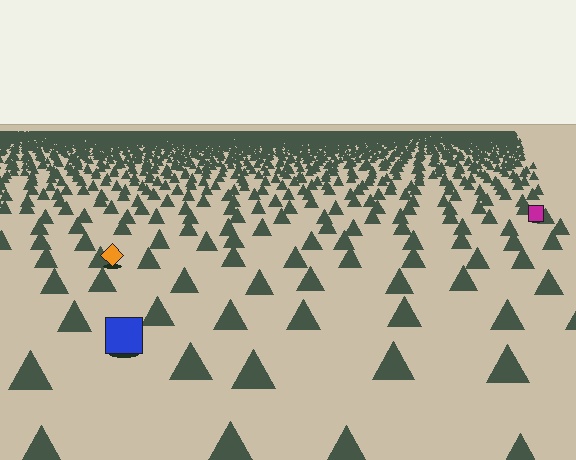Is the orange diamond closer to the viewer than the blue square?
No. The blue square is closer — you can tell from the texture gradient: the ground texture is coarser near it.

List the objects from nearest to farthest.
From nearest to farthest: the blue square, the orange diamond, the magenta square.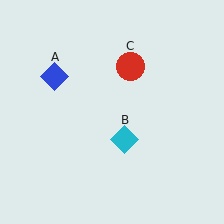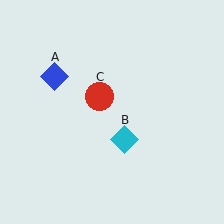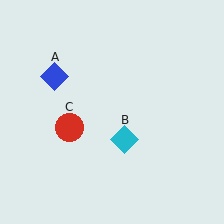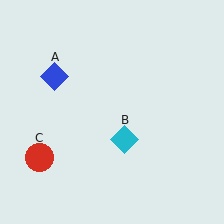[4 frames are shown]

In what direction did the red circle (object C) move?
The red circle (object C) moved down and to the left.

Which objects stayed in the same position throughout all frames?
Blue diamond (object A) and cyan diamond (object B) remained stationary.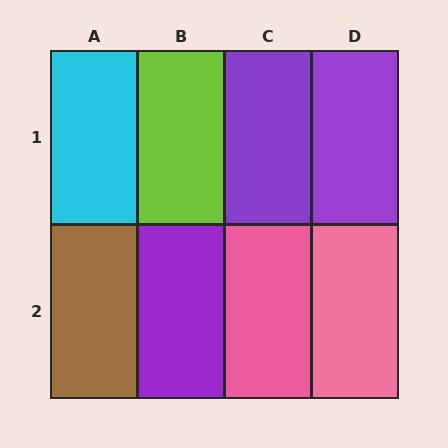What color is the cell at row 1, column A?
Cyan.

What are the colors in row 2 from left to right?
Brown, purple, pink, pink.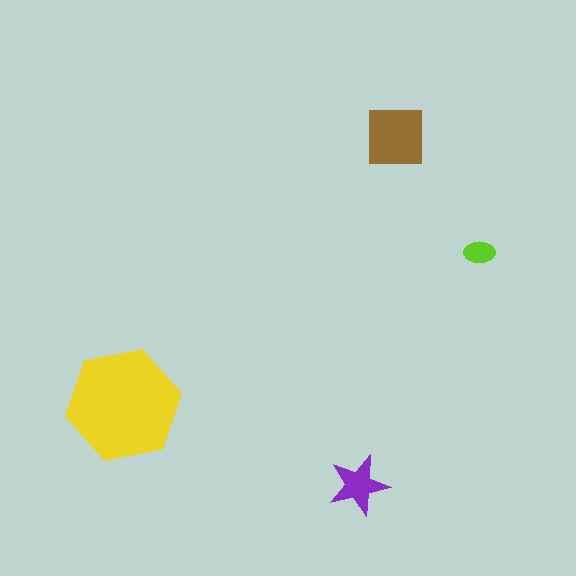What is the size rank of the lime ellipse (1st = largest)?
4th.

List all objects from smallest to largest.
The lime ellipse, the purple star, the brown square, the yellow hexagon.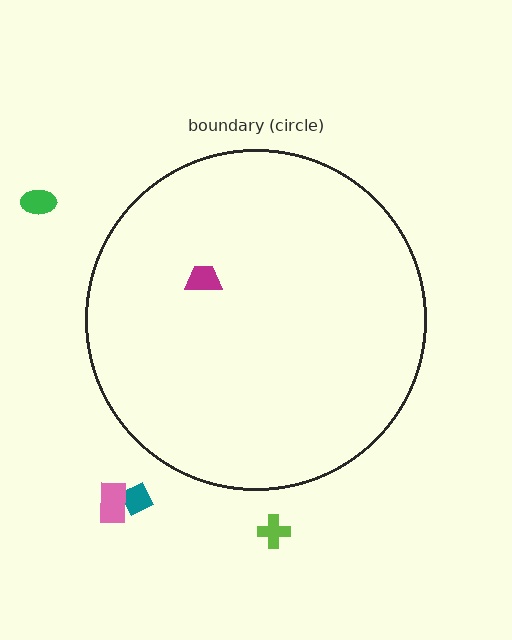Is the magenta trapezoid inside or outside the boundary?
Inside.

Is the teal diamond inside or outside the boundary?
Outside.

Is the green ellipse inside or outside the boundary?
Outside.